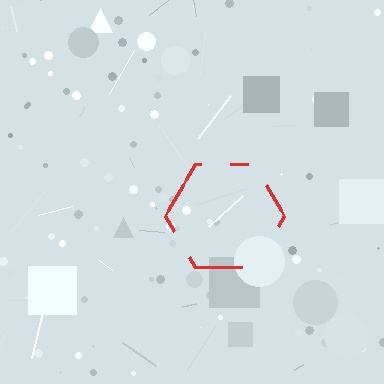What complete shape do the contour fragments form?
The contour fragments form a hexagon.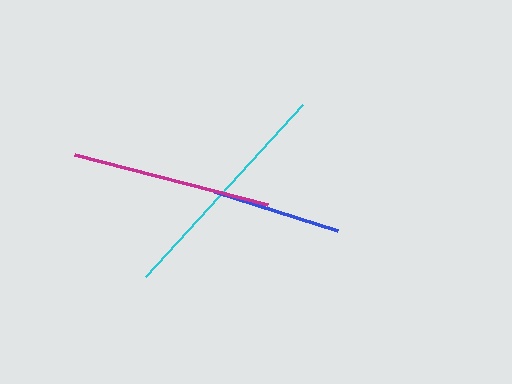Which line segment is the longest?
The cyan line is the longest at approximately 233 pixels.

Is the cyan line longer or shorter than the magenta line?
The cyan line is longer than the magenta line.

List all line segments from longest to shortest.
From longest to shortest: cyan, magenta, blue.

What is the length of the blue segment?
The blue segment is approximately 129 pixels long.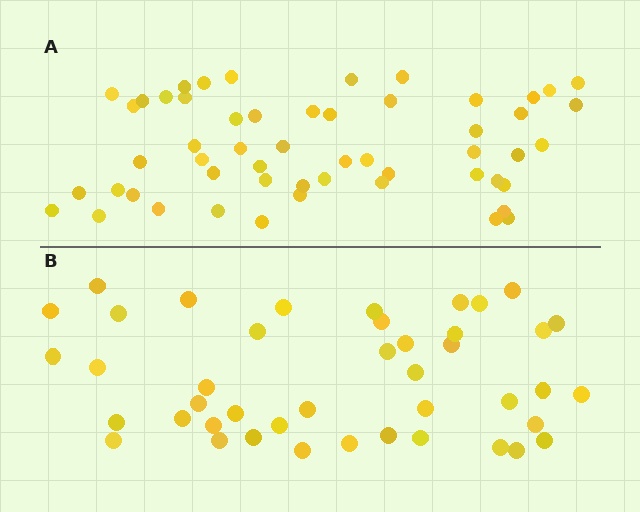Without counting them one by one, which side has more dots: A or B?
Region A (the top region) has more dots.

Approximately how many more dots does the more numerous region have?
Region A has roughly 12 or so more dots than region B.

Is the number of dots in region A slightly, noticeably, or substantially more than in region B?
Region A has noticeably more, but not dramatically so. The ratio is roughly 1.3 to 1.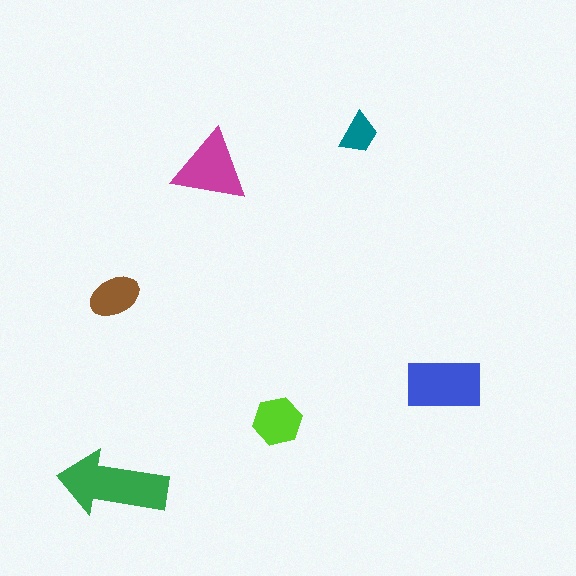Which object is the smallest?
The teal trapezoid.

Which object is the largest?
The green arrow.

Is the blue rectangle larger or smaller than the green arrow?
Smaller.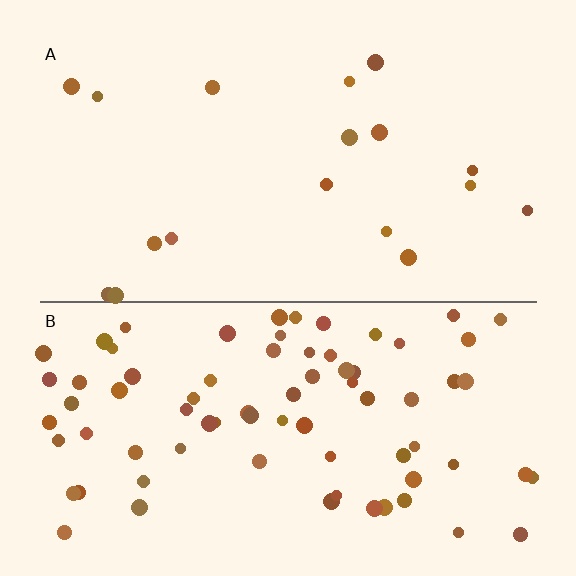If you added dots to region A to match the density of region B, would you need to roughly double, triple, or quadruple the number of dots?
Approximately quadruple.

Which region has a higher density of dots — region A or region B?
B (the bottom).